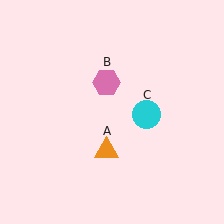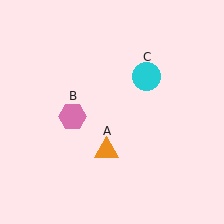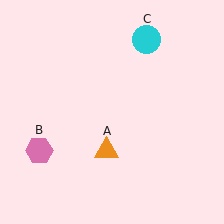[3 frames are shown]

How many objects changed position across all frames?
2 objects changed position: pink hexagon (object B), cyan circle (object C).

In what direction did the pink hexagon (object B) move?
The pink hexagon (object B) moved down and to the left.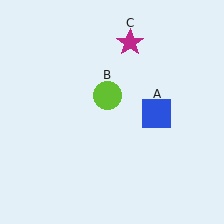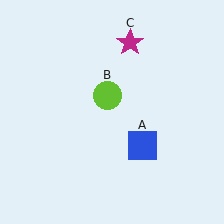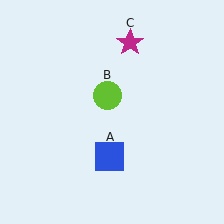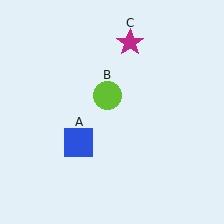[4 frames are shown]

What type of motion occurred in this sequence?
The blue square (object A) rotated clockwise around the center of the scene.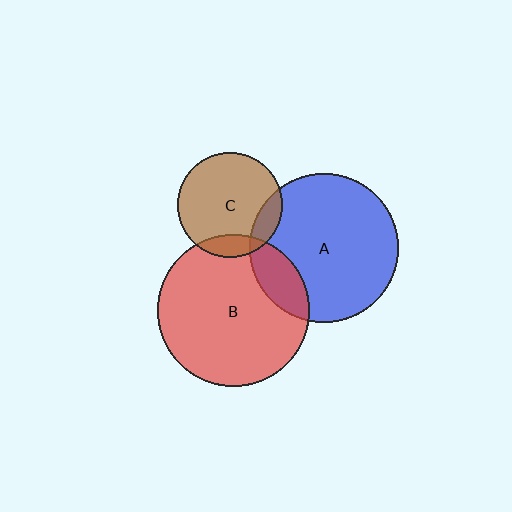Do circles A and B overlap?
Yes.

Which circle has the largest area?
Circle B (red).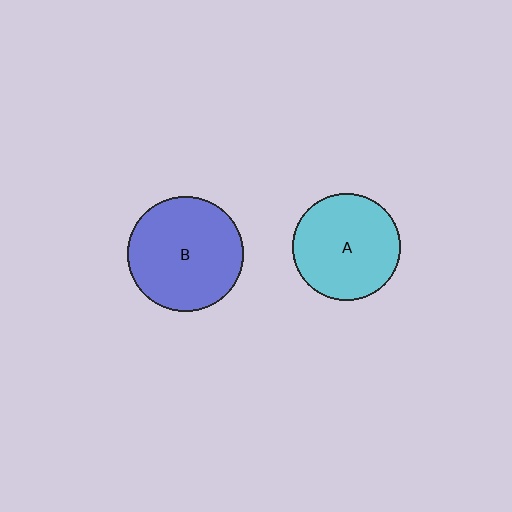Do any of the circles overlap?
No, none of the circles overlap.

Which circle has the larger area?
Circle B (blue).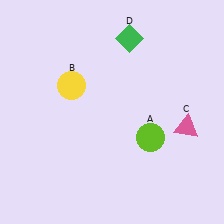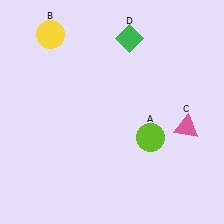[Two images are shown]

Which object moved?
The yellow circle (B) moved up.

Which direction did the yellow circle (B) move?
The yellow circle (B) moved up.